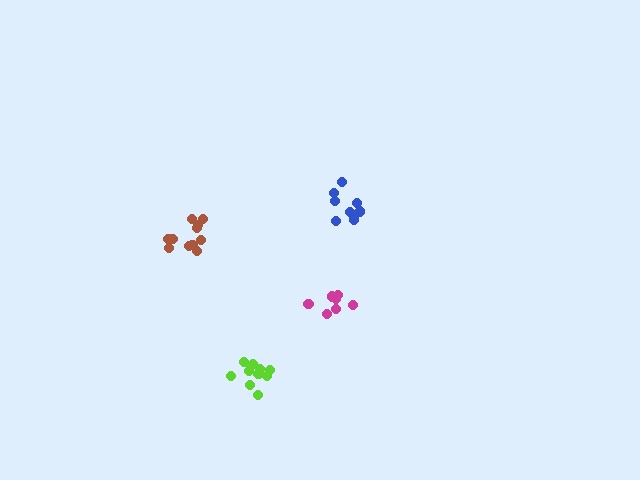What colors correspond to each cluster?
The clusters are colored: brown, magenta, lime, blue.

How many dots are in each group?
Group 1: 11 dots, Group 2: 7 dots, Group 3: 11 dots, Group 4: 8 dots (37 total).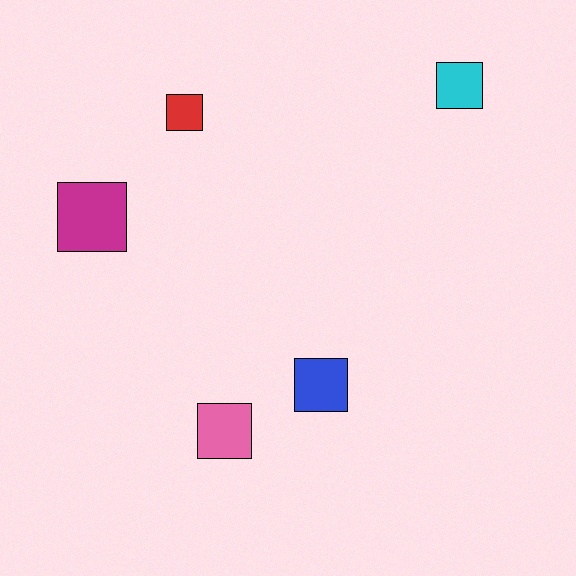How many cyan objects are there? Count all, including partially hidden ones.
There is 1 cyan object.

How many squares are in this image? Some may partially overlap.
There are 5 squares.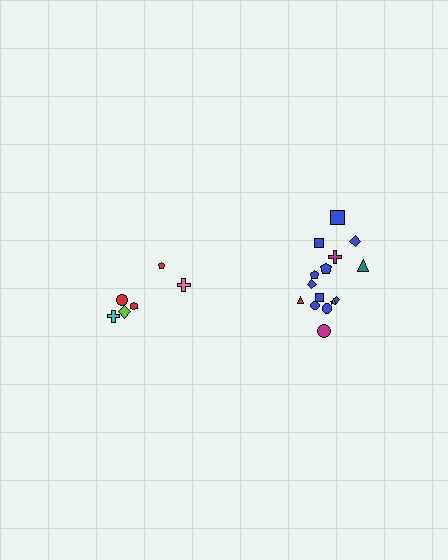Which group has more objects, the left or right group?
The right group.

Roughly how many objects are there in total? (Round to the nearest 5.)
Roughly 20 objects in total.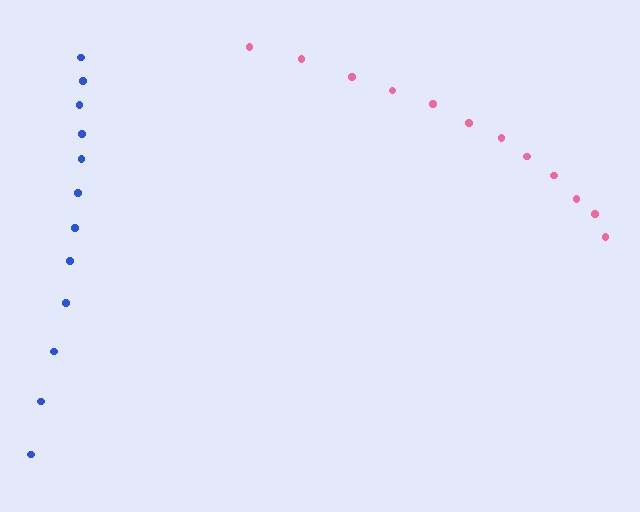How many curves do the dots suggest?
There are 2 distinct paths.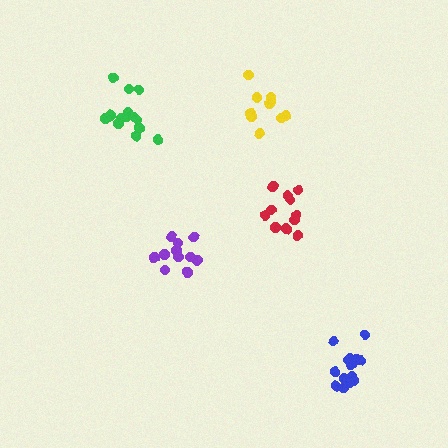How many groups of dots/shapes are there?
There are 5 groups.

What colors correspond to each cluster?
The clusters are colored: purple, blue, yellow, green, red.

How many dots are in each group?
Group 1: 12 dots, Group 2: 14 dots, Group 3: 10 dots, Group 4: 14 dots, Group 5: 11 dots (61 total).